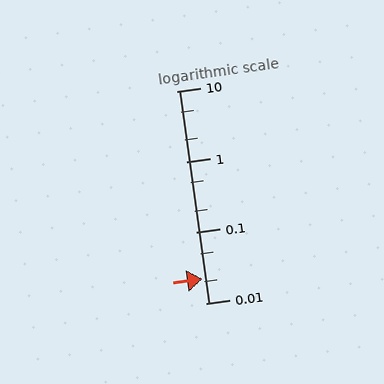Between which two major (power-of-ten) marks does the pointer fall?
The pointer is between 0.01 and 0.1.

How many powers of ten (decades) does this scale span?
The scale spans 3 decades, from 0.01 to 10.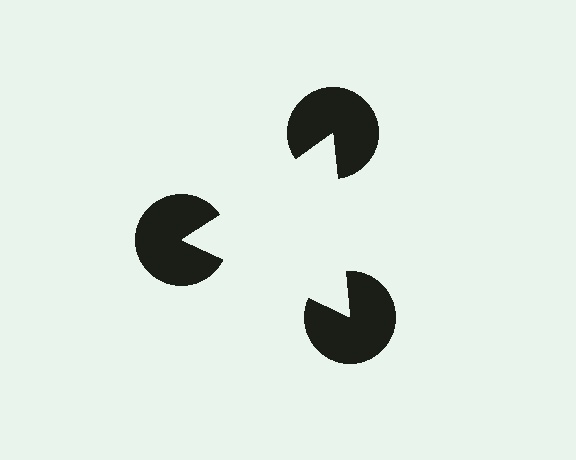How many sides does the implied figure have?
3 sides.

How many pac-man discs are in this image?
There are 3 — one at each vertex of the illusory triangle.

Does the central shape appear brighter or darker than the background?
It typically appears slightly brighter than the background, even though no actual brightness change is drawn.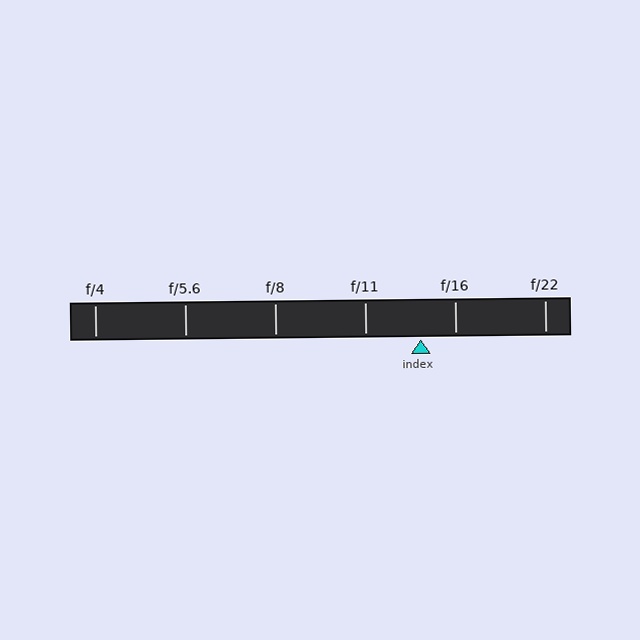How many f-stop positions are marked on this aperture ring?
There are 6 f-stop positions marked.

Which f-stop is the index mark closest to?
The index mark is closest to f/16.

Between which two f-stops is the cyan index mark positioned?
The index mark is between f/11 and f/16.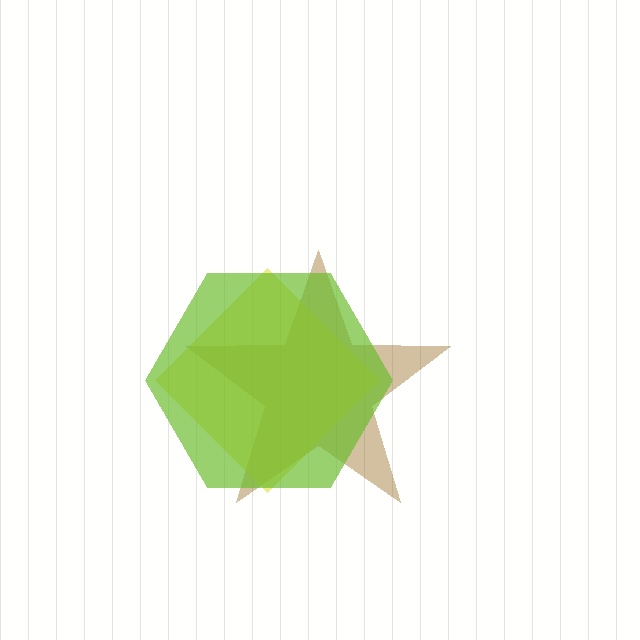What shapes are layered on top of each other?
The layered shapes are: a brown star, a yellow diamond, a lime hexagon.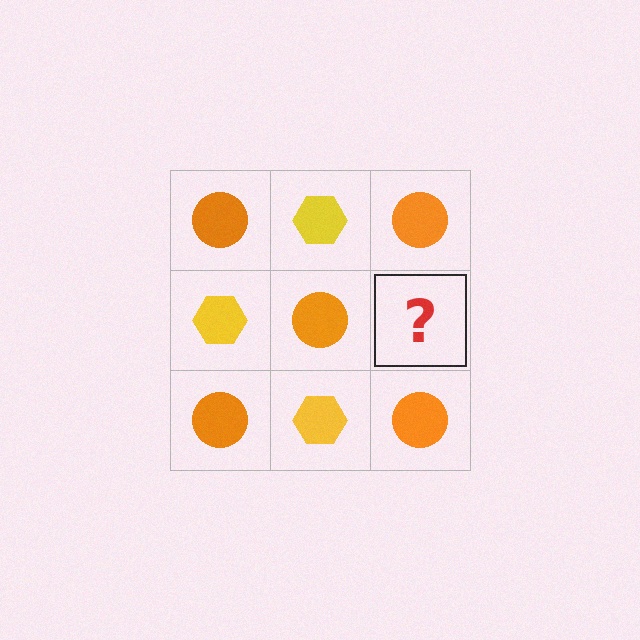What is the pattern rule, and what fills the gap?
The rule is that it alternates orange circle and yellow hexagon in a checkerboard pattern. The gap should be filled with a yellow hexagon.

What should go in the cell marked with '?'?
The missing cell should contain a yellow hexagon.